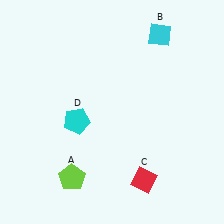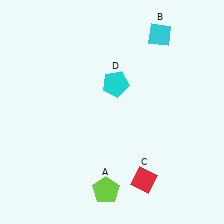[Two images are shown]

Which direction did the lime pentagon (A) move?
The lime pentagon (A) moved right.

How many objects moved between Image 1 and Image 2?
2 objects moved between the two images.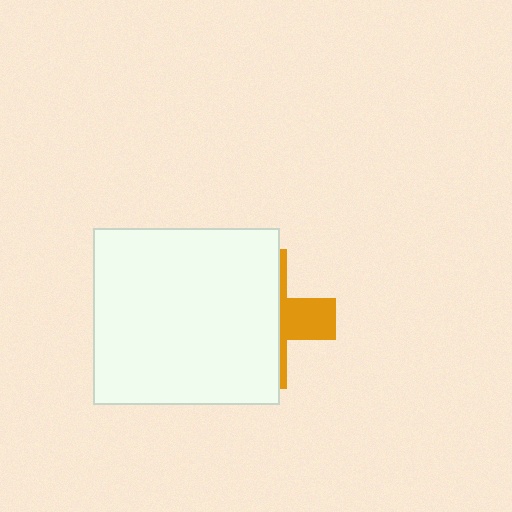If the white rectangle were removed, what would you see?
You would see the complete orange cross.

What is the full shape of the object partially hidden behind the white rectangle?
The partially hidden object is an orange cross.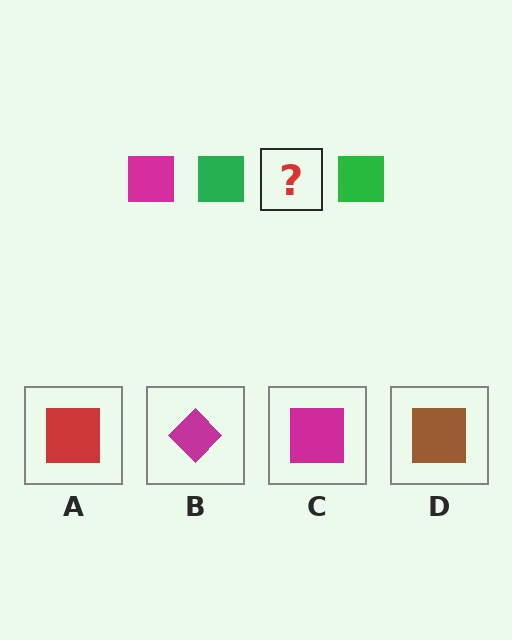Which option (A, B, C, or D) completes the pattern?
C.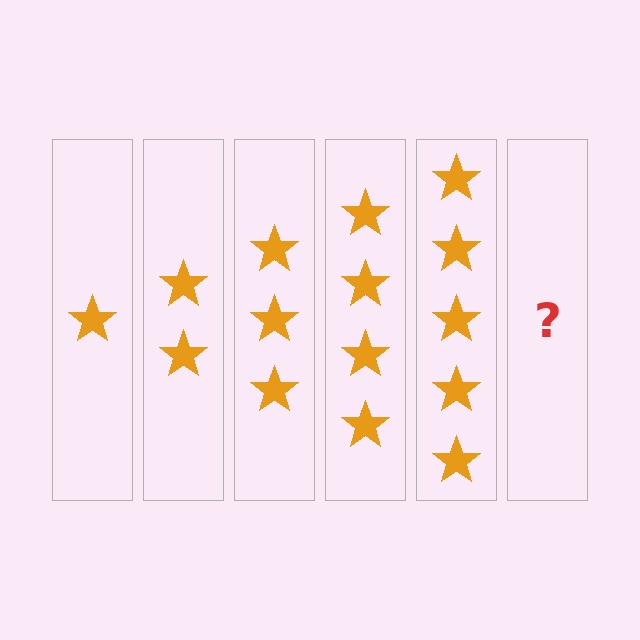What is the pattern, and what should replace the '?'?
The pattern is that each step adds one more star. The '?' should be 6 stars.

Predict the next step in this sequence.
The next step is 6 stars.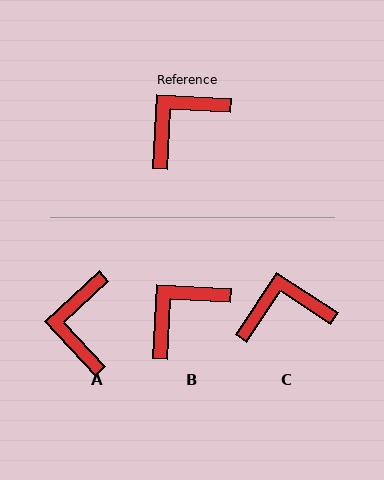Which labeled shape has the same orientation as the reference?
B.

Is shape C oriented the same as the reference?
No, it is off by about 30 degrees.